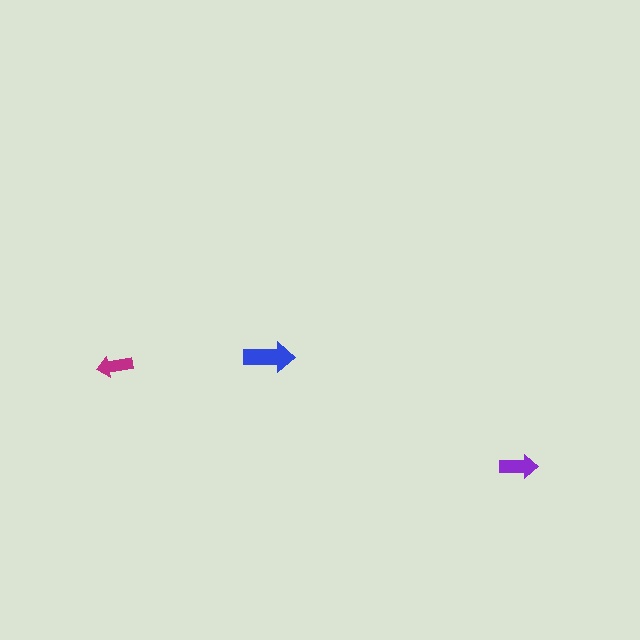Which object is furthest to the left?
The magenta arrow is leftmost.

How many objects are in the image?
There are 3 objects in the image.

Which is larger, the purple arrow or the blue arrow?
The blue one.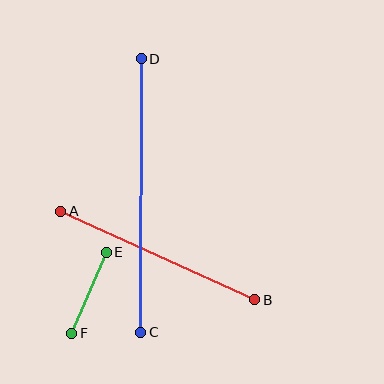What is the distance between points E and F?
The distance is approximately 88 pixels.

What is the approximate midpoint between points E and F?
The midpoint is at approximately (89, 293) pixels.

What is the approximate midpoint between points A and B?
The midpoint is at approximately (158, 255) pixels.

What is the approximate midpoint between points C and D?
The midpoint is at approximately (141, 196) pixels.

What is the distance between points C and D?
The distance is approximately 273 pixels.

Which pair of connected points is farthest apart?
Points C and D are farthest apart.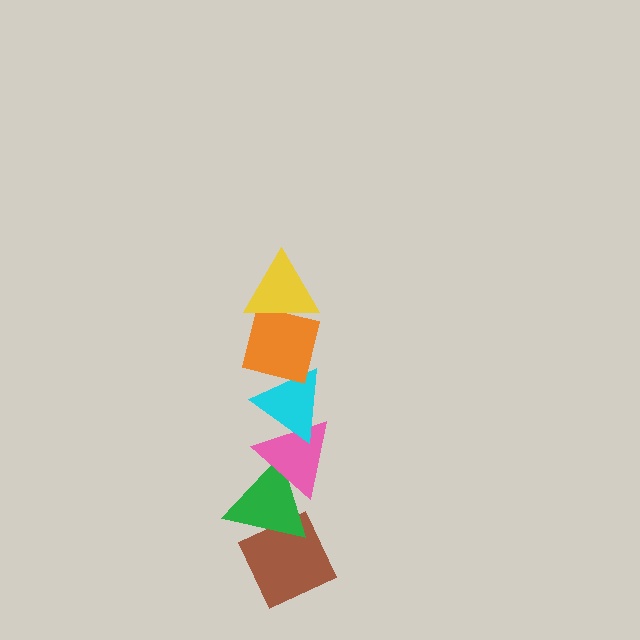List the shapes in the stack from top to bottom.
From top to bottom: the yellow triangle, the orange square, the cyan triangle, the pink triangle, the green triangle, the brown diamond.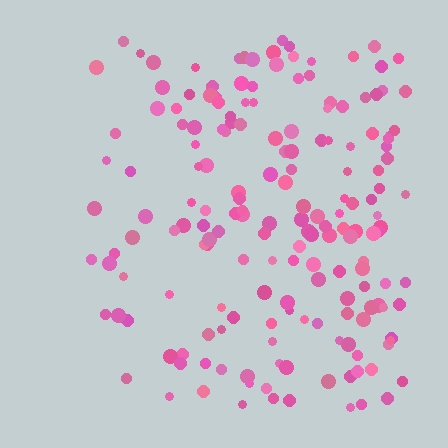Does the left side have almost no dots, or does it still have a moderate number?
Still a moderate number, just noticeably fewer than the right.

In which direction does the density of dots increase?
From left to right, with the right side densest.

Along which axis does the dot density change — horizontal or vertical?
Horizontal.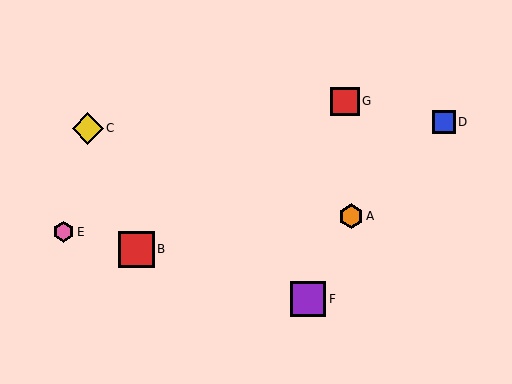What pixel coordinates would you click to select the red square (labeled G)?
Click at (345, 101) to select the red square G.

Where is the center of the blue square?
The center of the blue square is at (444, 122).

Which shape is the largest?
The red square (labeled B) is the largest.